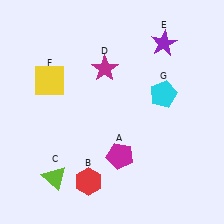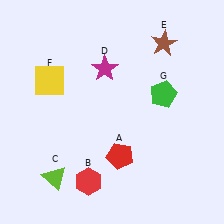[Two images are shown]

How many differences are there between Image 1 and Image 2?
There are 3 differences between the two images.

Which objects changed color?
A changed from magenta to red. E changed from purple to brown. G changed from cyan to green.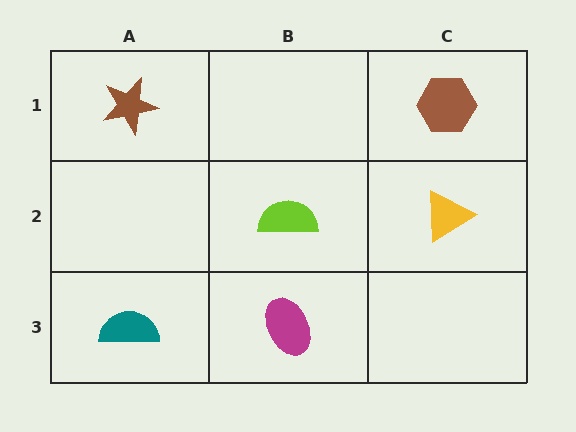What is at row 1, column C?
A brown hexagon.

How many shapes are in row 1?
2 shapes.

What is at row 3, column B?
A magenta ellipse.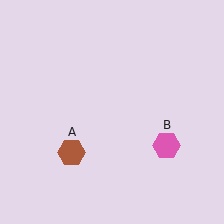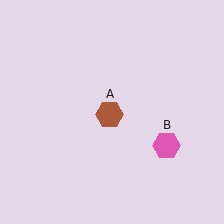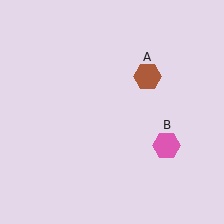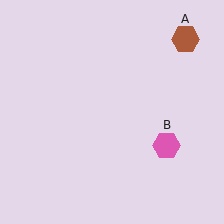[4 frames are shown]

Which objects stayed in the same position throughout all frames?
Pink hexagon (object B) remained stationary.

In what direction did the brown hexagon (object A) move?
The brown hexagon (object A) moved up and to the right.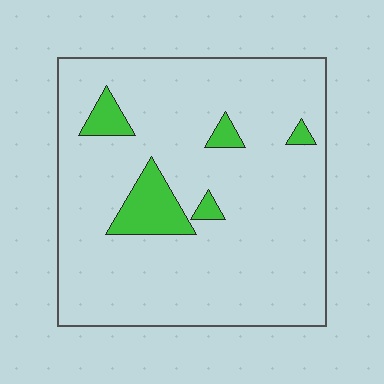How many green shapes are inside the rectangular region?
5.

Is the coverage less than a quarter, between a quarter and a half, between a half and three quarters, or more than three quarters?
Less than a quarter.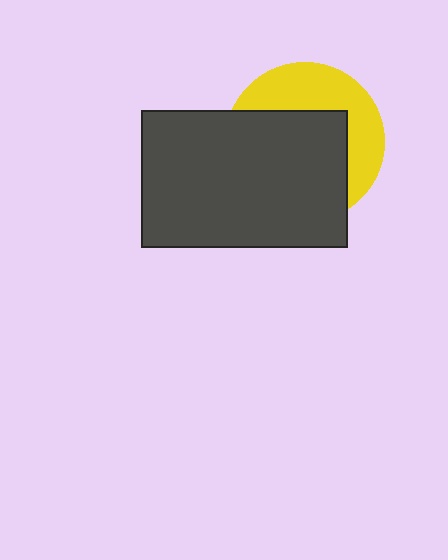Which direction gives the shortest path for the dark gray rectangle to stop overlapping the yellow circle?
Moving toward the lower-left gives the shortest separation.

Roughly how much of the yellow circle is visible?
A small part of it is visible (roughly 40%).